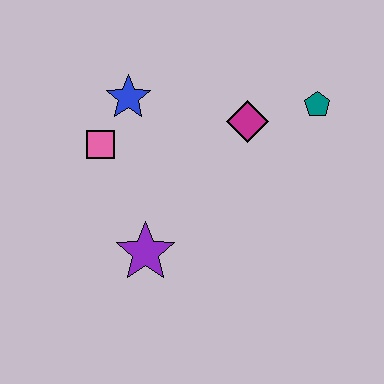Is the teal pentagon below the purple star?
No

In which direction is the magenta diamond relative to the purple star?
The magenta diamond is above the purple star.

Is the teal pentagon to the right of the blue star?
Yes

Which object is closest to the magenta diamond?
The teal pentagon is closest to the magenta diamond.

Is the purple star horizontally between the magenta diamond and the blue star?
Yes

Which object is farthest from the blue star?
The teal pentagon is farthest from the blue star.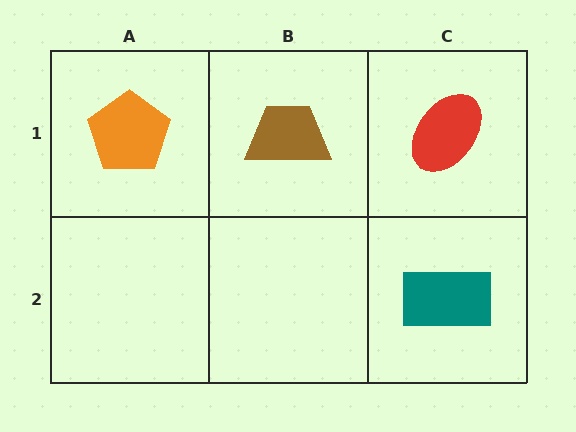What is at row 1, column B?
A brown trapezoid.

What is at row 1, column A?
An orange pentagon.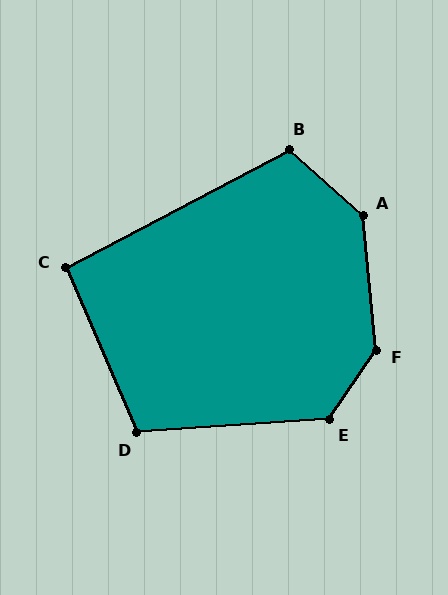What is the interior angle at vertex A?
Approximately 137 degrees (obtuse).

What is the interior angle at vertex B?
Approximately 111 degrees (obtuse).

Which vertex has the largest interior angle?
F, at approximately 140 degrees.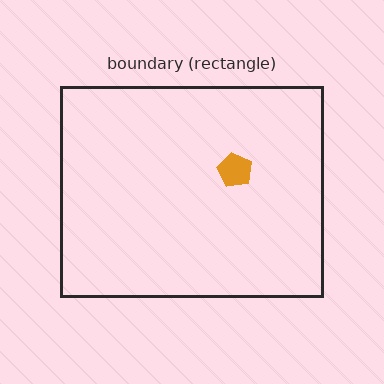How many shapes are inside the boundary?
1 inside, 0 outside.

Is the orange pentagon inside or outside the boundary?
Inside.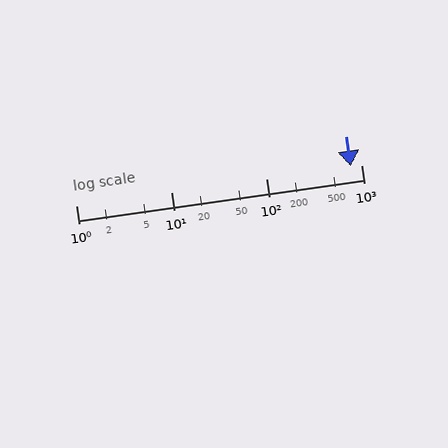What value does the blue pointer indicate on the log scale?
The pointer indicates approximately 770.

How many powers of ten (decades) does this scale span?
The scale spans 3 decades, from 1 to 1000.